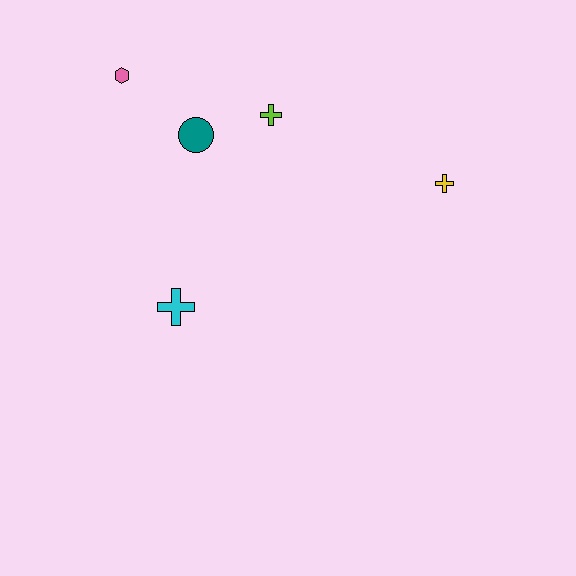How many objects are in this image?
There are 5 objects.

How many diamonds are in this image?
There are no diamonds.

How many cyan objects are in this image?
There is 1 cyan object.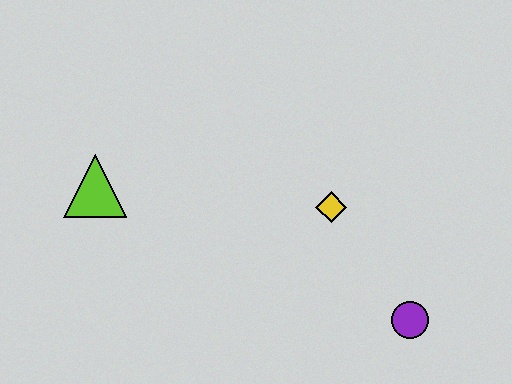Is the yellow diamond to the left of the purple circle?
Yes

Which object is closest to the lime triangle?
The yellow diamond is closest to the lime triangle.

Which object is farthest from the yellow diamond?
The lime triangle is farthest from the yellow diamond.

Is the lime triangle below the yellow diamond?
No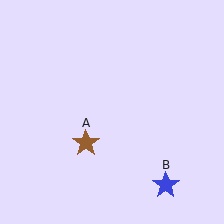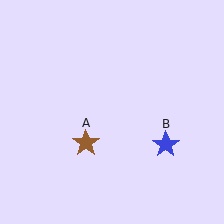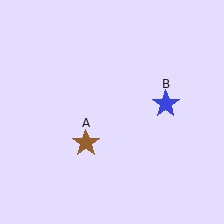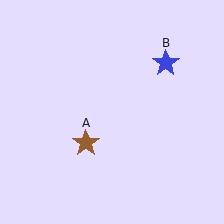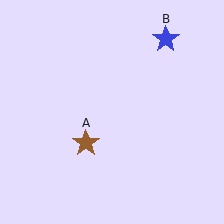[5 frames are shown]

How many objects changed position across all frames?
1 object changed position: blue star (object B).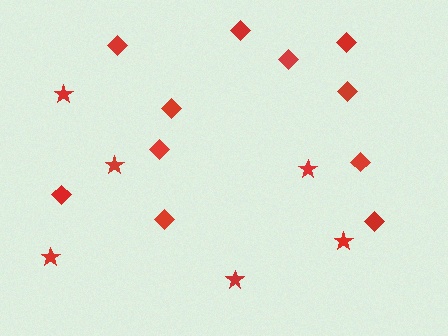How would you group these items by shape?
There are 2 groups: one group of stars (6) and one group of diamonds (11).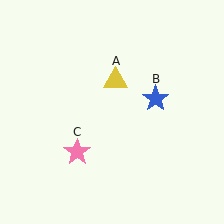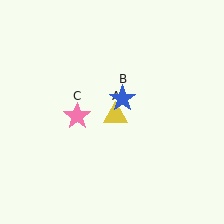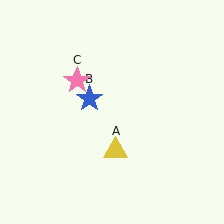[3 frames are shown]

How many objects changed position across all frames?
3 objects changed position: yellow triangle (object A), blue star (object B), pink star (object C).